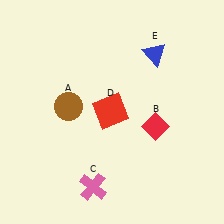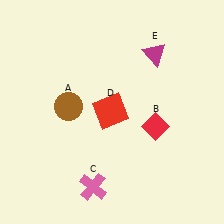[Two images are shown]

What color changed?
The triangle (E) changed from blue in Image 1 to magenta in Image 2.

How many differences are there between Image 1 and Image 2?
There is 1 difference between the two images.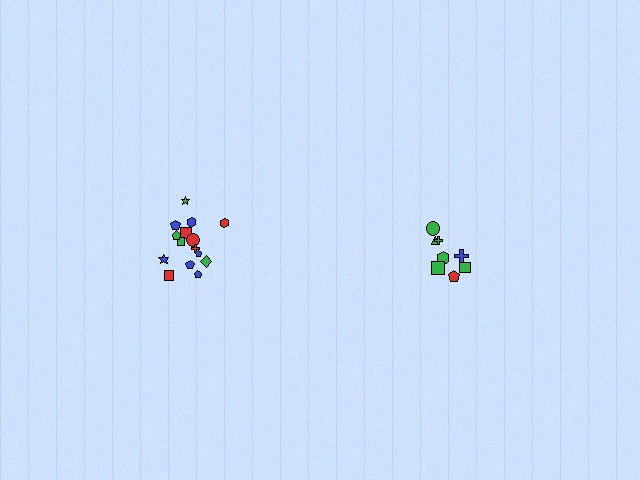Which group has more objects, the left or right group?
The left group.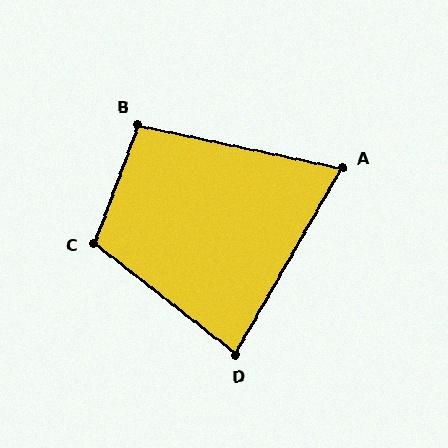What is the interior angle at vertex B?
Approximately 98 degrees (obtuse).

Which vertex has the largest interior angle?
C, at approximately 108 degrees.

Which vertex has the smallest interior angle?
A, at approximately 72 degrees.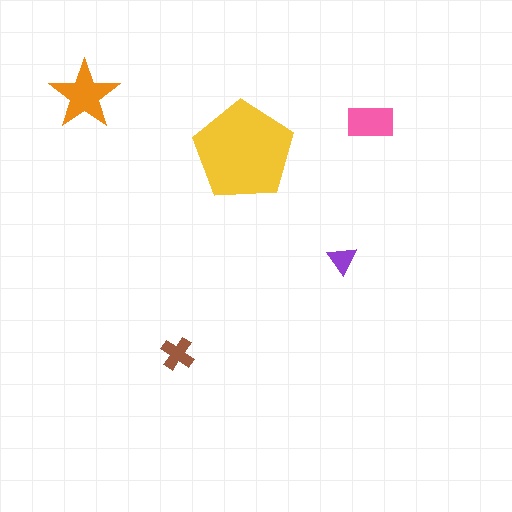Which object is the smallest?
The purple triangle.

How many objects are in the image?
There are 5 objects in the image.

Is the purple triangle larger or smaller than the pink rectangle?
Smaller.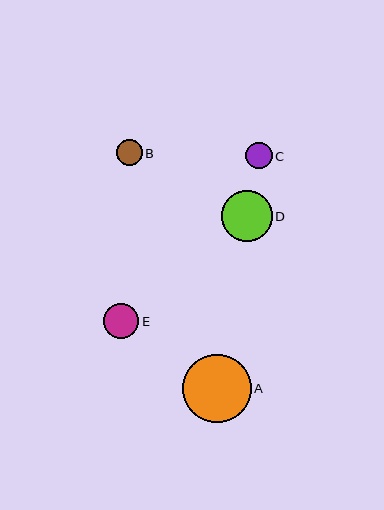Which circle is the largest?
Circle A is the largest with a size of approximately 69 pixels.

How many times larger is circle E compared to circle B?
Circle E is approximately 1.3 times the size of circle B.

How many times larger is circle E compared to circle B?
Circle E is approximately 1.3 times the size of circle B.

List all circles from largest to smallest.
From largest to smallest: A, D, E, C, B.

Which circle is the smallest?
Circle B is the smallest with a size of approximately 26 pixels.